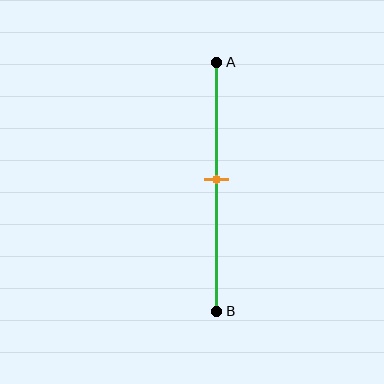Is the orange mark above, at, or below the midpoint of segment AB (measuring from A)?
The orange mark is approximately at the midpoint of segment AB.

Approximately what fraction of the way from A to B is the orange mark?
The orange mark is approximately 45% of the way from A to B.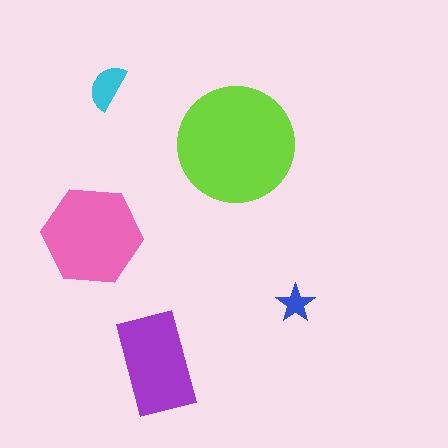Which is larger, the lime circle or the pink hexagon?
The lime circle.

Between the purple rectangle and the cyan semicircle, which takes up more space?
The purple rectangle.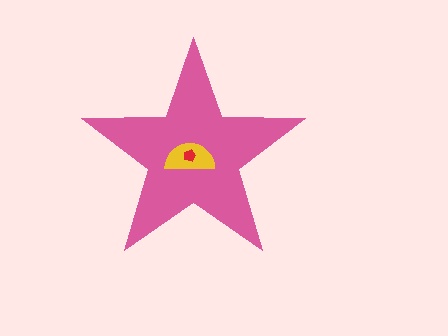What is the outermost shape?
The pink star.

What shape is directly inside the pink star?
The yellow semicircle.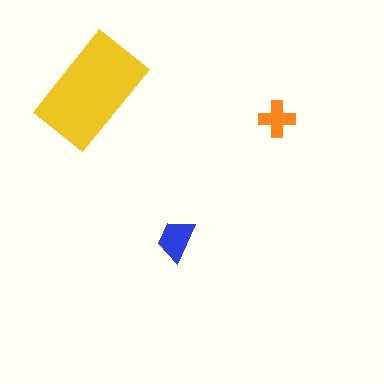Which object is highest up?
The yellow rectangle is topmost.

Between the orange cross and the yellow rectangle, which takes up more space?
The yellow rectangle.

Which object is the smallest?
The orange cross.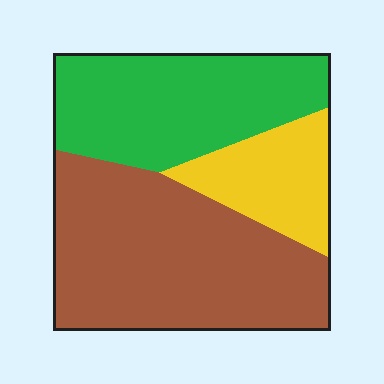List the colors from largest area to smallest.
From largest to smallest: brown, green, yellow.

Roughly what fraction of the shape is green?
Green takes up about one third (1/3) of the shape.